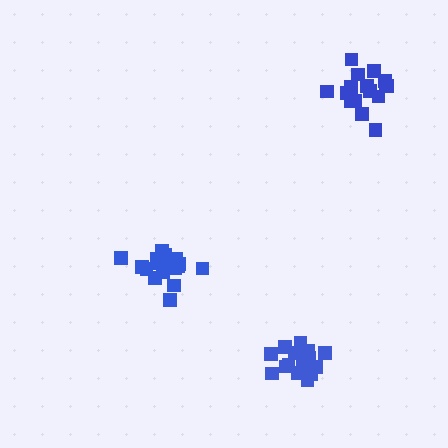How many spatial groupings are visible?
There are 3 spatial groupings.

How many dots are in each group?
Group 1: 16 dots, Group 2: 17 dots, Group 3: 18 dots (51 total).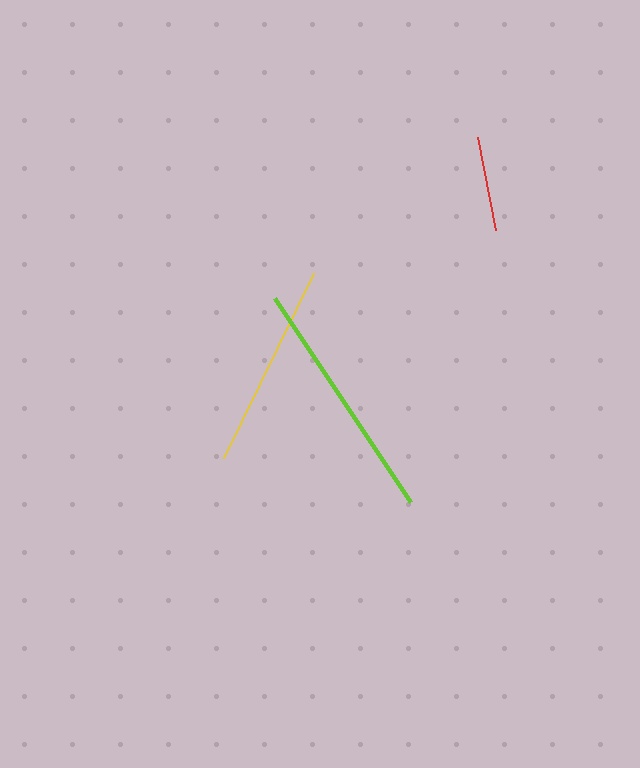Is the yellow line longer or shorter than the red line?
The yellow line is longer than the red line.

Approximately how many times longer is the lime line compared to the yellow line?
The lime line is approximately 1.2 times the length of the yellow line.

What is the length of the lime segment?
The lime segment is approximately 245 pixels long.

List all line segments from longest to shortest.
From longest to shortest: lime, yellow, red.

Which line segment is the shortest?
The red line is the shortest at approximately 94 pixels.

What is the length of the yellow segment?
The yellow segment is approximately 206 pixels long.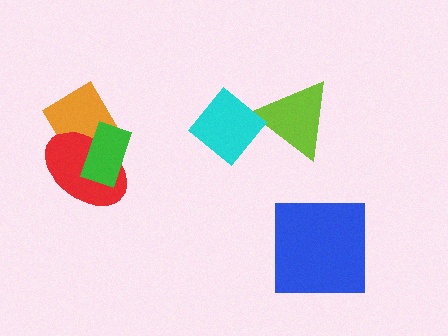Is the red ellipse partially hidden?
Yes, it is partially covered by another shape.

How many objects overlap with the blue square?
0 objects overlap with the blue square.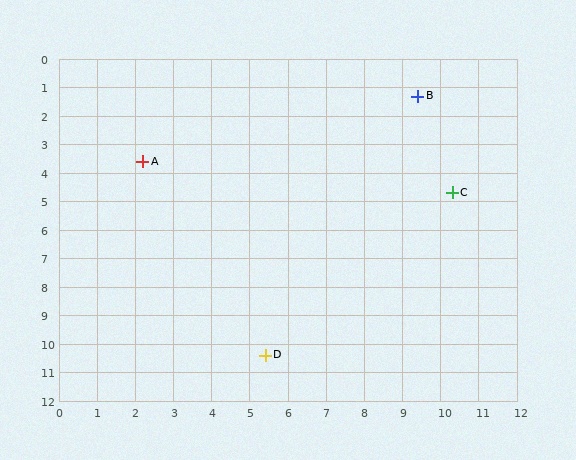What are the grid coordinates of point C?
Point C is at approximately (10.3, 4.7).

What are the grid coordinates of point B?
Point B is at approximately (9.4, 1.3).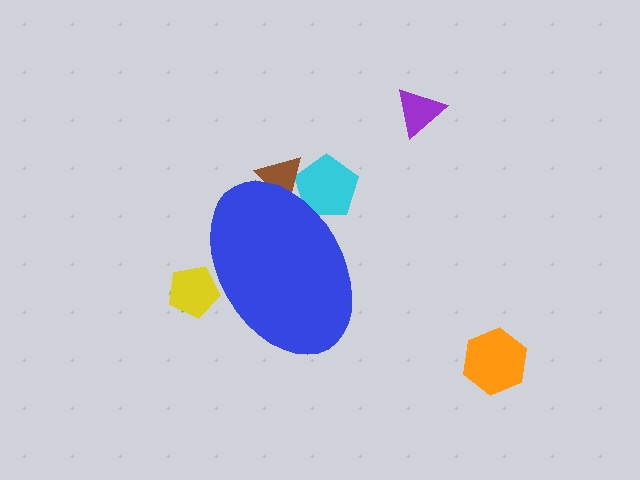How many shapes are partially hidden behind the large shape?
4 shapes are partially hidden.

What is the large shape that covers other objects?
A blue ellipse.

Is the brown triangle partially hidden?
Yes, the brown triangle is partially hidden behind the blue ellipse.